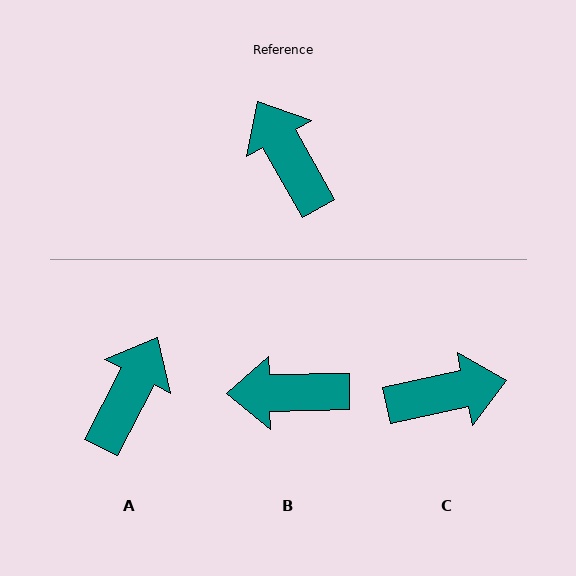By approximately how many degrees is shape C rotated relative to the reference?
Approximately 107 degrees clockwise.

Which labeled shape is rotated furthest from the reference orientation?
C, about 107 degrees away.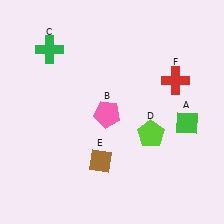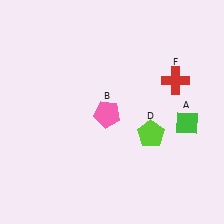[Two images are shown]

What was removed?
The green cross (C), the brown diamond (E) were removed in Image 2.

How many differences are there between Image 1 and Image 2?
There are 2 differences between the two images.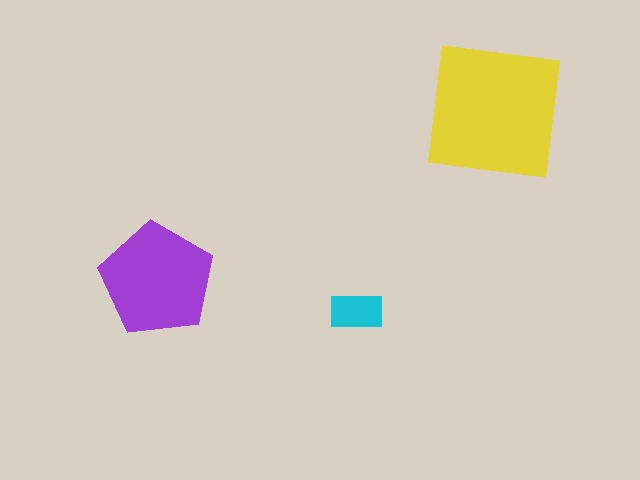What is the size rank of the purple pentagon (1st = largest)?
2nd.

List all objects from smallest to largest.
The cyan rectangle, the purple pentagon, the yellow square.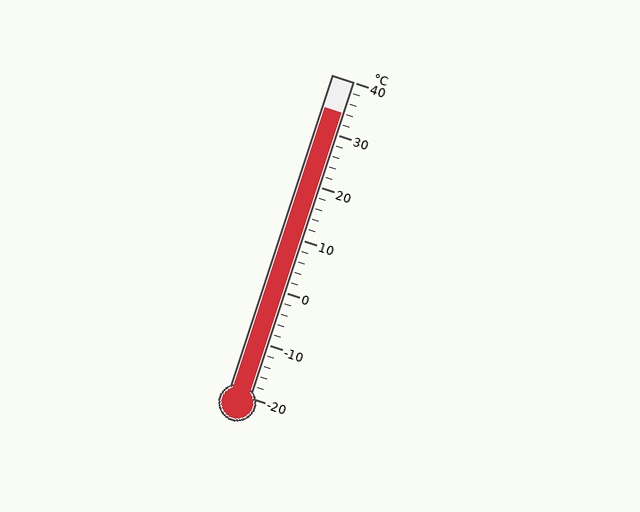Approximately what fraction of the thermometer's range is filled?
The thermometer is filled to approximately 90% of its range.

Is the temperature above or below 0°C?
The temperature is above 0°C.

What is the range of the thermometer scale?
The thermometer scale ranges from -20°C to 40°C.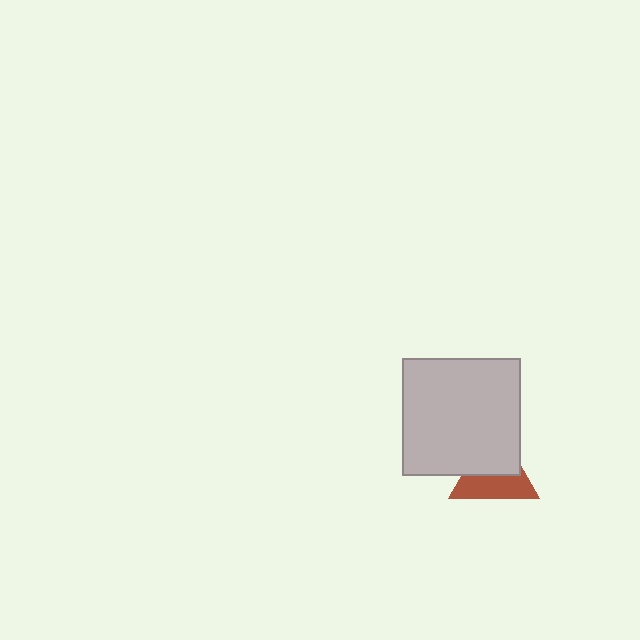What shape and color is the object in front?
The object in front is a light gray square.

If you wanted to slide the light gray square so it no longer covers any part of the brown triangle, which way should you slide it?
Slide it up — that is the most direct way to separate the two shapes.